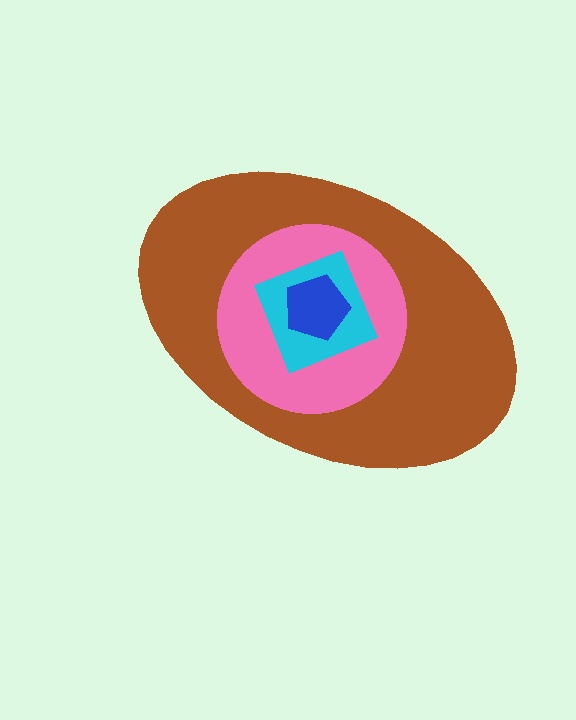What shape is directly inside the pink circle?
The cyan square.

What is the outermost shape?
The brown ellipse.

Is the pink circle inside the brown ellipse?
Yes.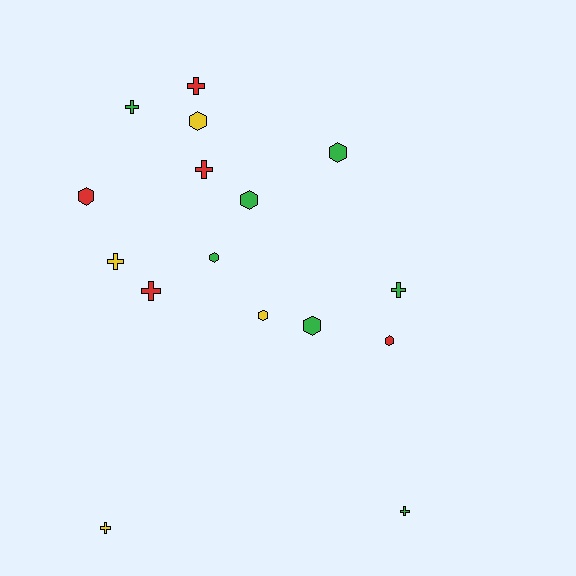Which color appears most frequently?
Green, with 7 objects.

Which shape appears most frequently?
Cross, with 8 objects.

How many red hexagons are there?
There are 2 red hexagons.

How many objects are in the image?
There are 16 objects.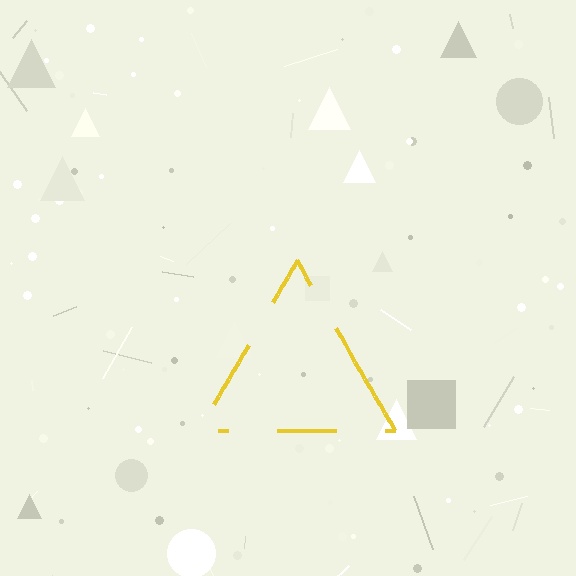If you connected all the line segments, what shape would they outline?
They would outline a triangle.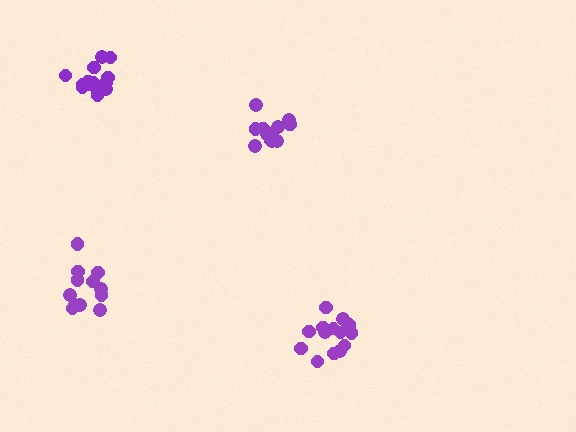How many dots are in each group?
Group 1: 12 dots, Group 2: 12 dots, Group 3: 17 dots, Group 4: 14 dots (55 total).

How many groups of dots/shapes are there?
There are 4 groups.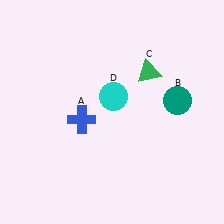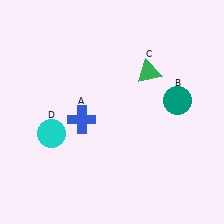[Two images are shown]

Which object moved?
The cyan circle (D) moved left.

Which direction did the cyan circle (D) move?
The cyan circle (D) moved left.